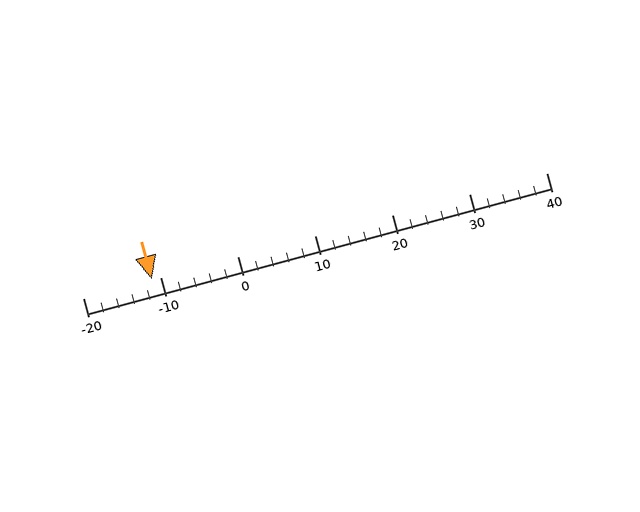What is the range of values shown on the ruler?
The ruler shows values from -20 to 40.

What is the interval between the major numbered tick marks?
The major tick marks are spaced 10 units apart.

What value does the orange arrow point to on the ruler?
The orange arrow points to approximately -11.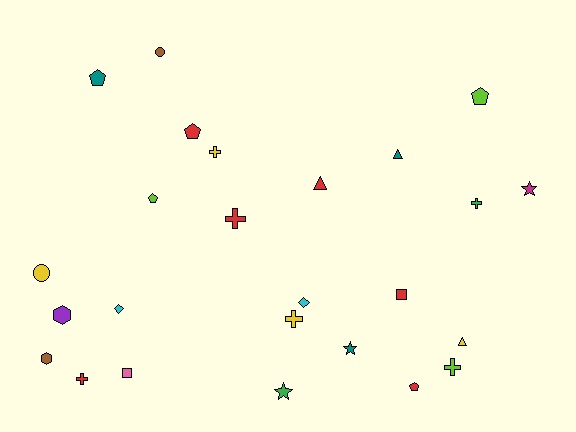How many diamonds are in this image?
There are 2 diamonds.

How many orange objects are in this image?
There are no orange objects.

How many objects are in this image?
There are 25 objects.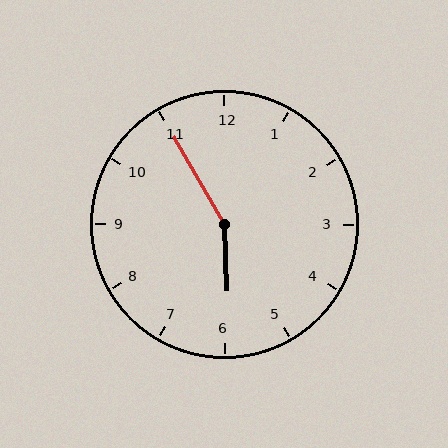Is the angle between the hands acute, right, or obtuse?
It is obtuse.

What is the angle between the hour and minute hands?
Approximately 152 degrees.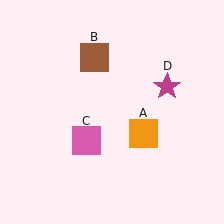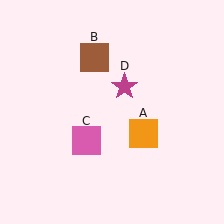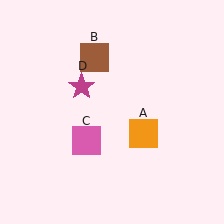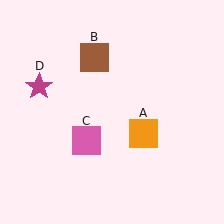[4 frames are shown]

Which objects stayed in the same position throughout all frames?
Orange square (object A) and brown square (object B) and pink square (object C) remained stationary.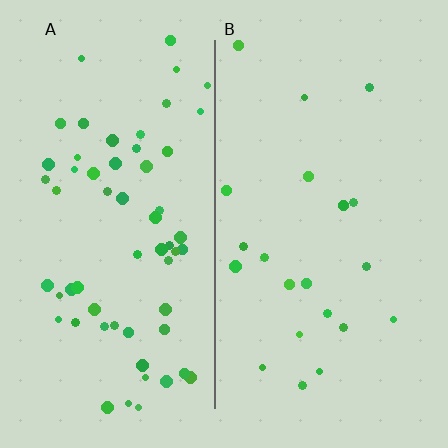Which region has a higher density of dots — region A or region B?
A (the left).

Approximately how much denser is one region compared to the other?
Approximately 2.8× — region A over region B.